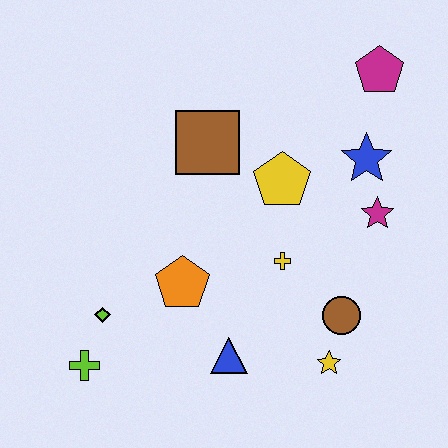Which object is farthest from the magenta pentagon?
The lime cross is farthest from the magenta pentagon.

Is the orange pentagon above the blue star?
No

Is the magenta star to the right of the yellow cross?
Yes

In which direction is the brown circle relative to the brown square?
The brown circle is below the brown square.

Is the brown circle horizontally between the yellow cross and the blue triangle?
No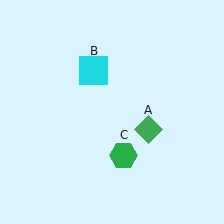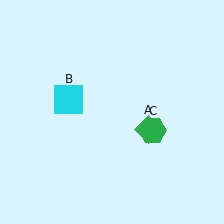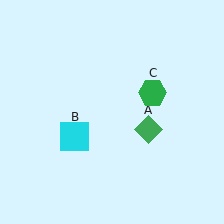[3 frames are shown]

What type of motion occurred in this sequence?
The cyan square (object B), green hexagon (object C) rotated counterclockwise around the center of the scene.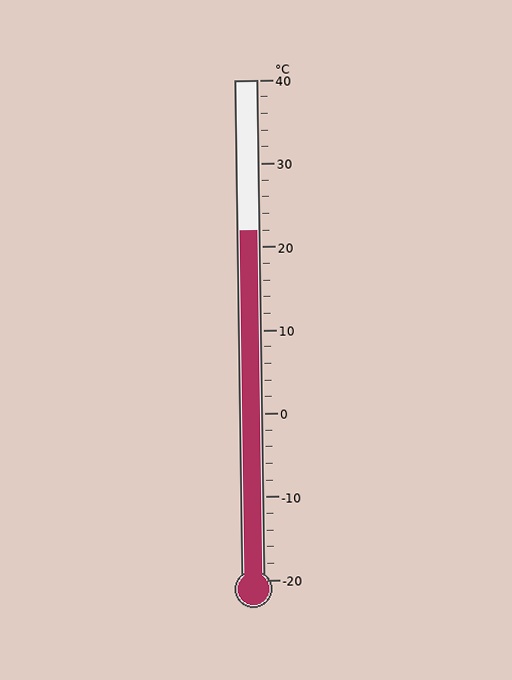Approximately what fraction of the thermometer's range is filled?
The thermometer is filled to approximately 70% of its range.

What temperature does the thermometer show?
The thermometer shows approximately 22°C.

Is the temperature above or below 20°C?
The temperature is above 20°C.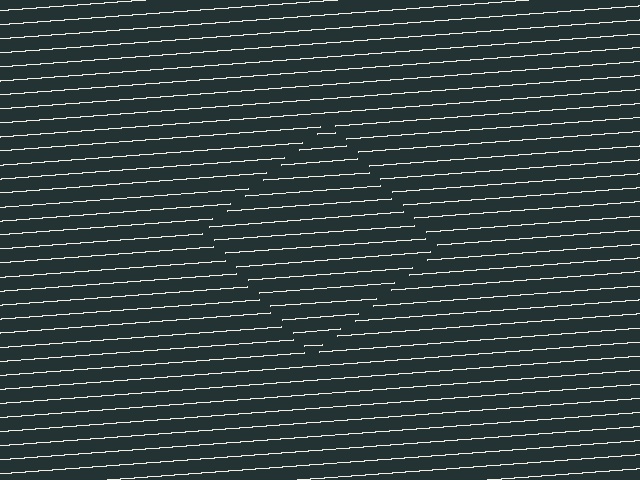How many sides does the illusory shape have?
4 sides — the line-ends trace a square.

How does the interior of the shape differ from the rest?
The interior of the shape contains the same grating, shifted by half a period — the contour is defined by the phase discontinuity where line-ends from the inner and outer gratings abut.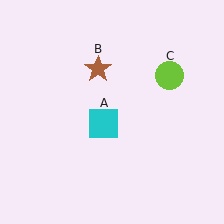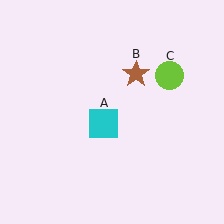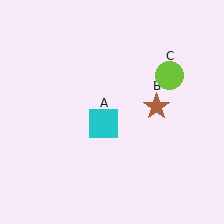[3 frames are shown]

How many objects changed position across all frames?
1 object changed position: brown star (object B).